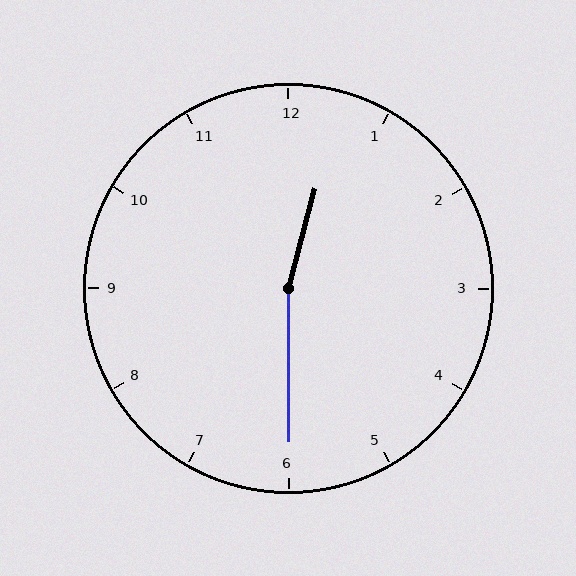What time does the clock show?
12:30.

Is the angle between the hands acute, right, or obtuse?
It is obtuse.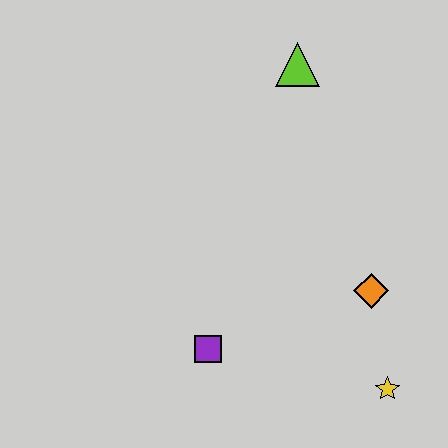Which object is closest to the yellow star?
The orange diamond is closest to the yellow star.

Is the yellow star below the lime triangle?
Yes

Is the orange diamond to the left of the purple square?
No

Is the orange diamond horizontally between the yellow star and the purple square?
Yes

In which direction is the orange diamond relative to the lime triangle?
The orange diamond is below the lime triangle.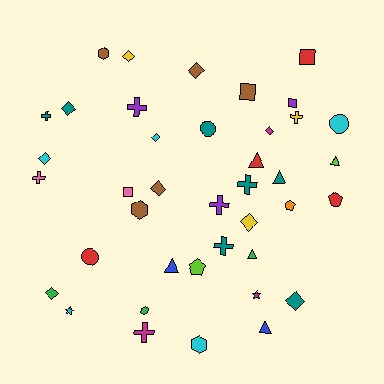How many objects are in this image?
There are 40 objects.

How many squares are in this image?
There are 4 squares.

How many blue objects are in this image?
There are 2 blue objects.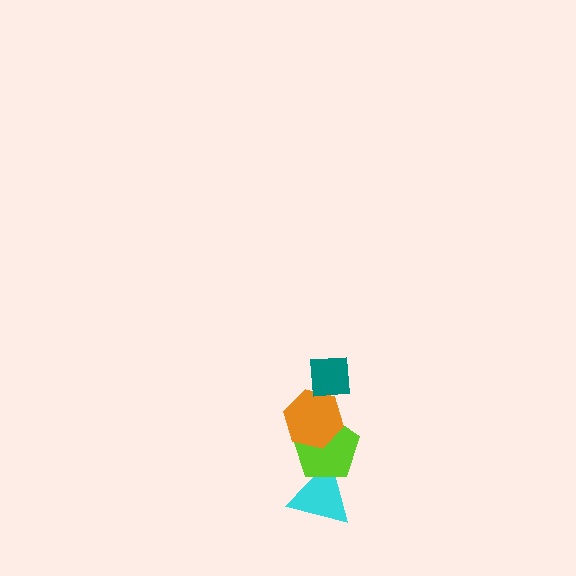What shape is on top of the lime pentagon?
The orange hexagon is on top of the lime pentagon.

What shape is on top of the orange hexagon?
The teal square is on top of the orange hexagon.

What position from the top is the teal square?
The teal square is 1st from the top.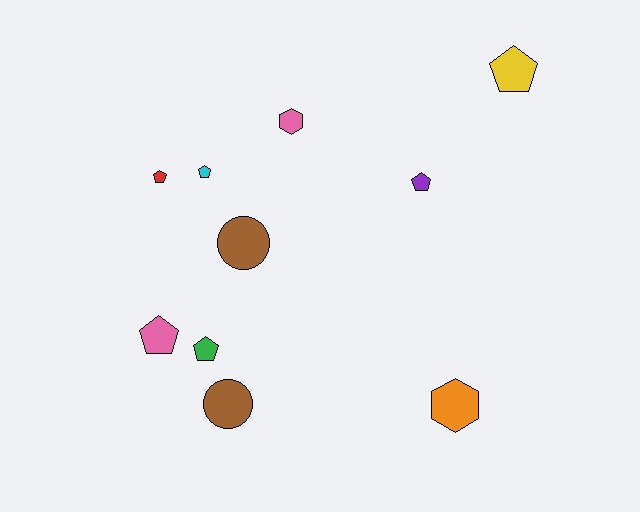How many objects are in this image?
There are 10 objects.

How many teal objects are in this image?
There are no teal objects.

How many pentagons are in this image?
There are 6 pentagons.